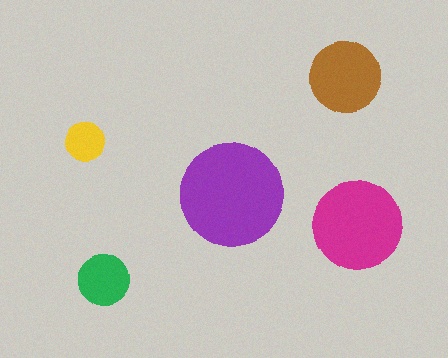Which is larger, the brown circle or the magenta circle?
The magenta one.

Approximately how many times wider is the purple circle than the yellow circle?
About 2.5 times wider.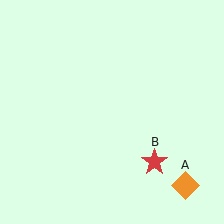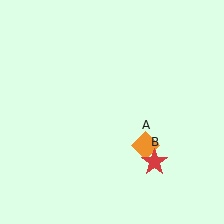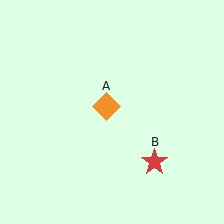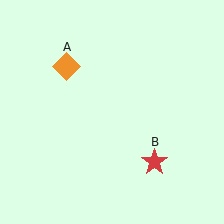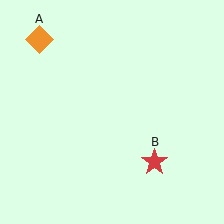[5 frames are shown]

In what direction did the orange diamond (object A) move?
The orange diamond (object A) moved up and to the left.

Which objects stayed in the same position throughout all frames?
Red star (object B) remained stationary.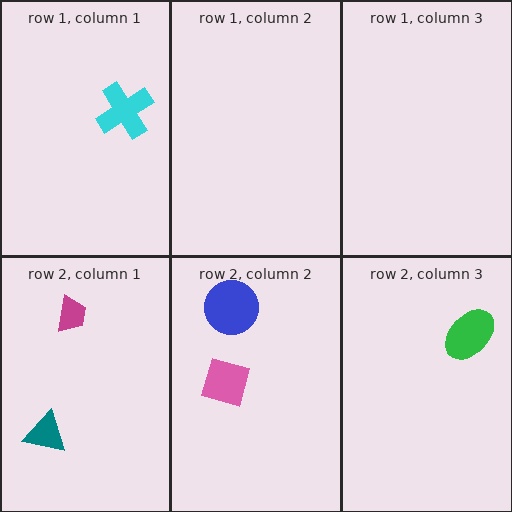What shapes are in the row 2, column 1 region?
The magenta trapezoid, the teal triangle.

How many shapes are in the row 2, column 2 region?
2.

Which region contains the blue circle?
The row 2, column 2 region.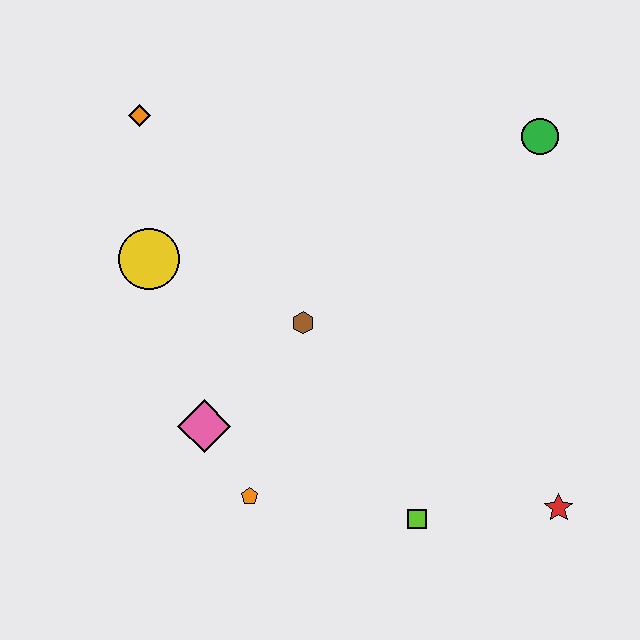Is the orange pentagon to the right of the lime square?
No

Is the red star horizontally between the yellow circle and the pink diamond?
No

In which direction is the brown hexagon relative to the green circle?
The brown hexagon is to the left of the green circle.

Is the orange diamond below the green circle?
No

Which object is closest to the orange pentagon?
The pink diamond is closest to the orange pentagon.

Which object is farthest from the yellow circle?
The red star is farthest from the yellow circle.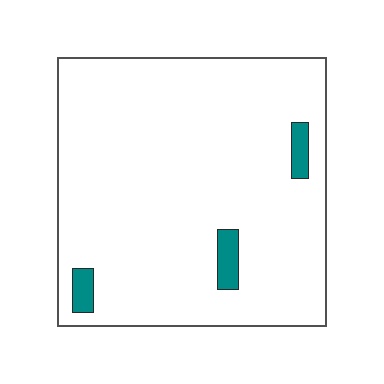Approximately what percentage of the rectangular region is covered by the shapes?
Approximately 5%.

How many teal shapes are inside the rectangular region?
3.